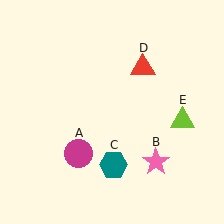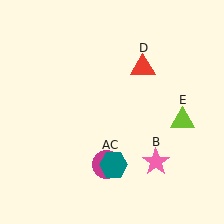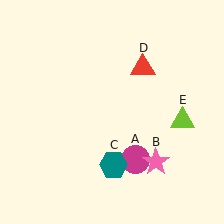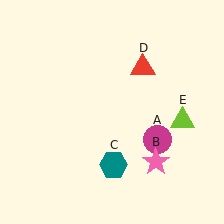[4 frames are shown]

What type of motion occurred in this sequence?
The magenta circle (object A) rotated counterclockwise around the center of the scene.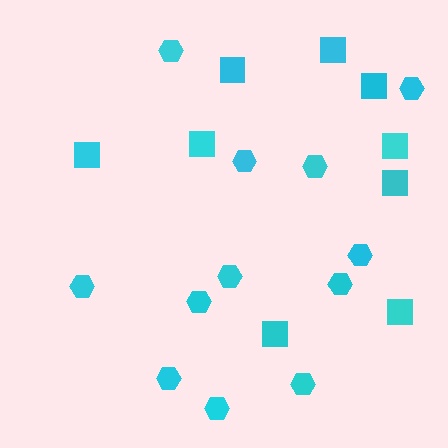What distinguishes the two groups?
There are 2 groups: one group of squares (9) and one group of hexagons (12).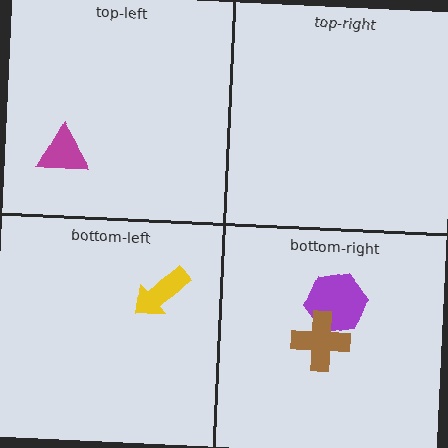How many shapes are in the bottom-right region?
2.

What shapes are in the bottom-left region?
The yellow arrow.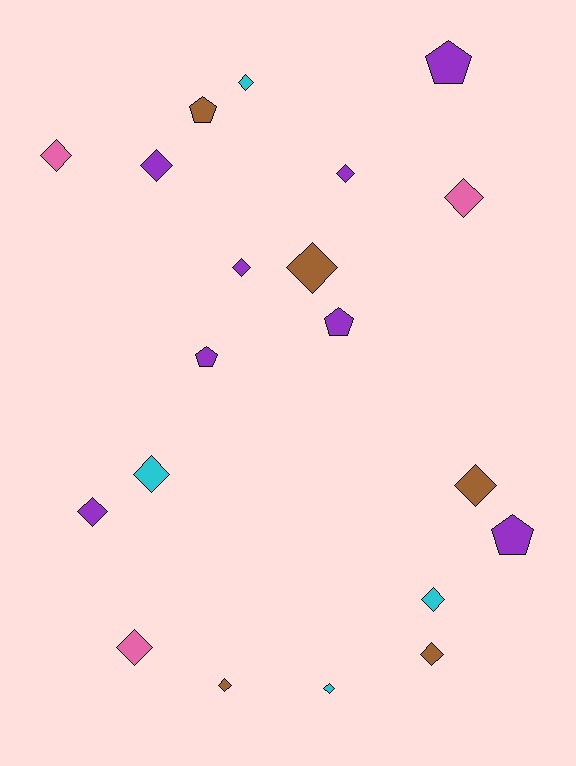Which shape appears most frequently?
Diamond, with 15 objects.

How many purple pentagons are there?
There are 4 purple pentagons.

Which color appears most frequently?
Purple, with 8 objects.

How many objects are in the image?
There are 20 objects.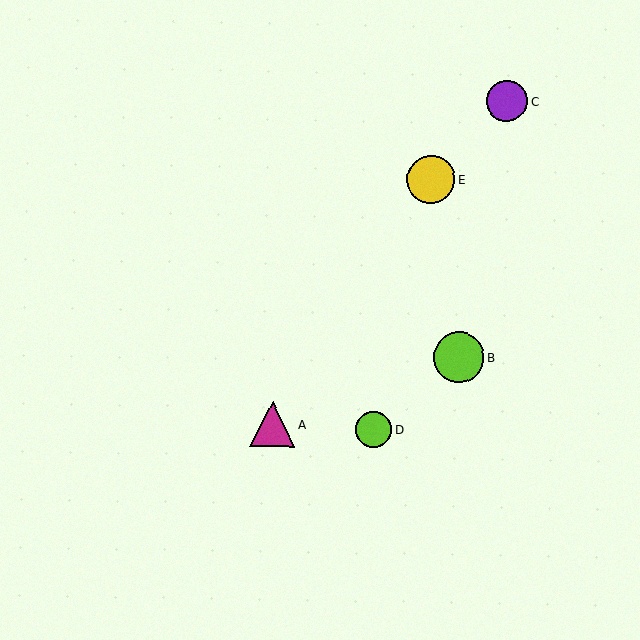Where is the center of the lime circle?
The center of the lime circle is at (374, 430).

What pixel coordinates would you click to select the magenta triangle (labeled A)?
Click at (272, 425) to select the magenta triangle A.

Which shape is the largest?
The lime circle (labeled B) is the largest.